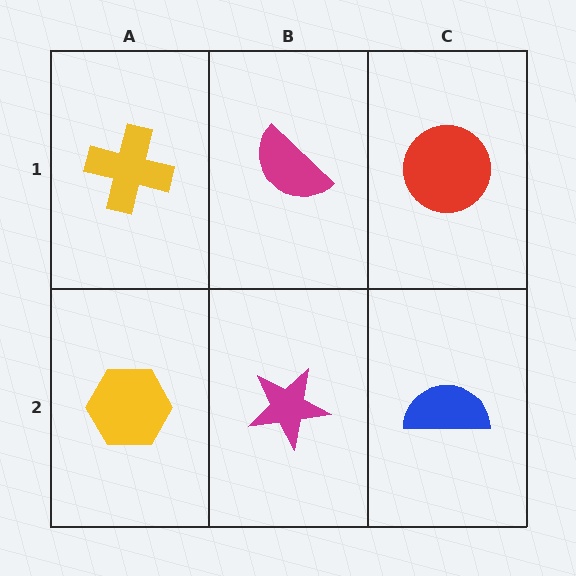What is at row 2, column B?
A magenta star.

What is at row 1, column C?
A red circle.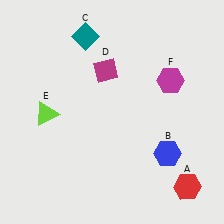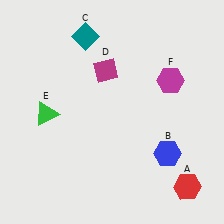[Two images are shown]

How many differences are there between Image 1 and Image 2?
There is 1 difference between the two images.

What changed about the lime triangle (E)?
In Image 1, E is lime. In Image 2, it changed to green.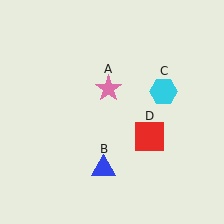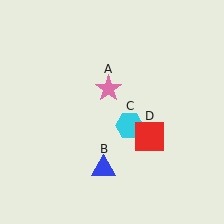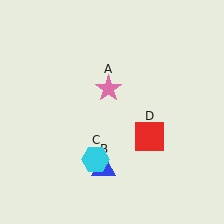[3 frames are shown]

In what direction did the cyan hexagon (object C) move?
The cyan hexagon (object C) moved down and to the left.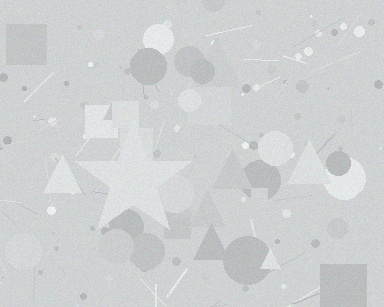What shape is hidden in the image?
A star is hidden in the image.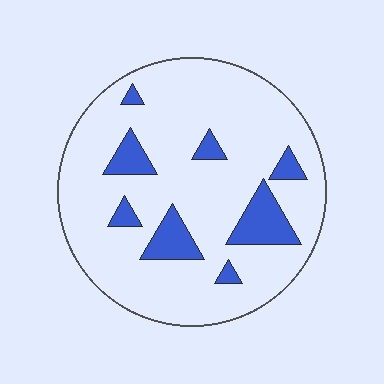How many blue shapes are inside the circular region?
8.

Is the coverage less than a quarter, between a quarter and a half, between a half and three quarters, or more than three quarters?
Less than a quarter.